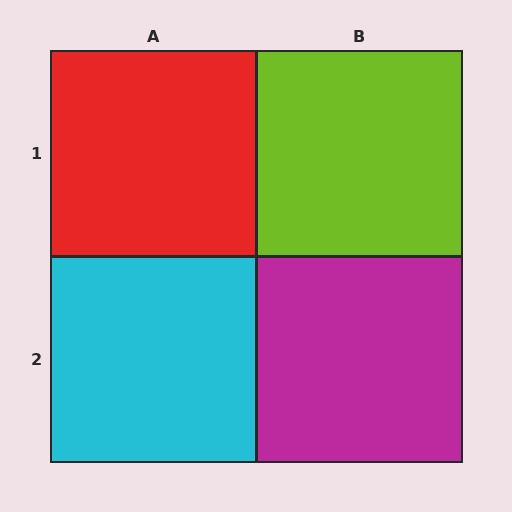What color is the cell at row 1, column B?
Lime.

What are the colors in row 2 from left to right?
Cyan, magenta.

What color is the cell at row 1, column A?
Red.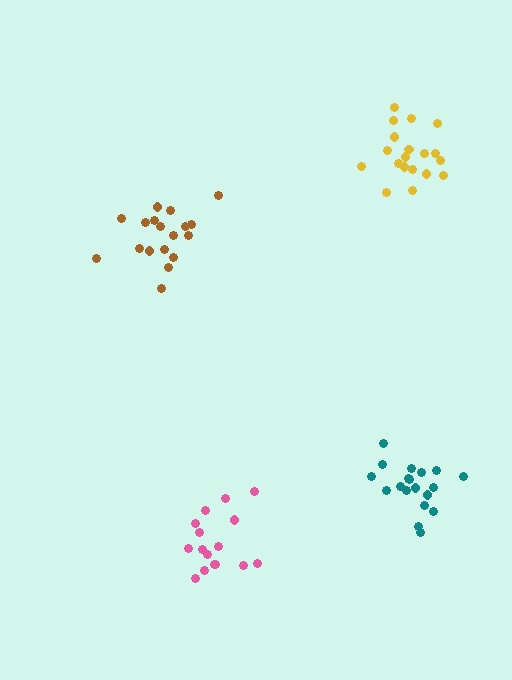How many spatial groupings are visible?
There are 4 spatial groupings.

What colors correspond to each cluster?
The clusters are colored: teal, pink, brown, yellow.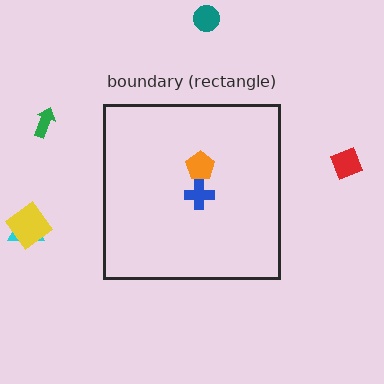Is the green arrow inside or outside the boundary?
Outside.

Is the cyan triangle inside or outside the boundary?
Outside.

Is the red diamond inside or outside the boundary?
Outside.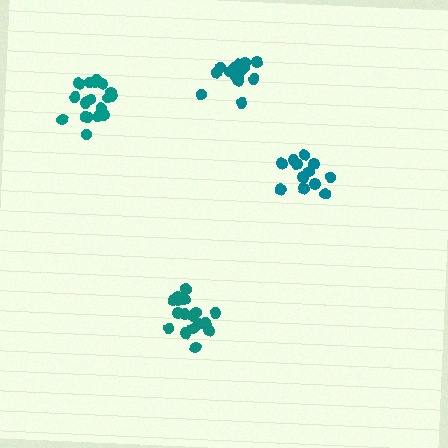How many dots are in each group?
Group 1: 12 dots, Group 2: 18 dots, Group 3: 15 dots, Group 4: 18 dots (63 total).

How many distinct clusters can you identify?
There are 4 distinct clusters.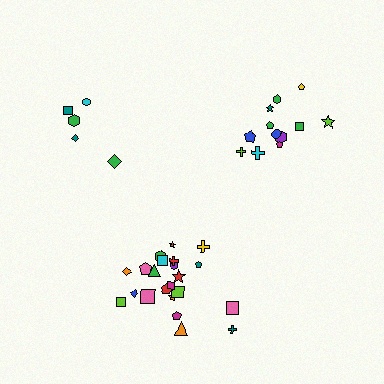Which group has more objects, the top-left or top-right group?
The top-right group.